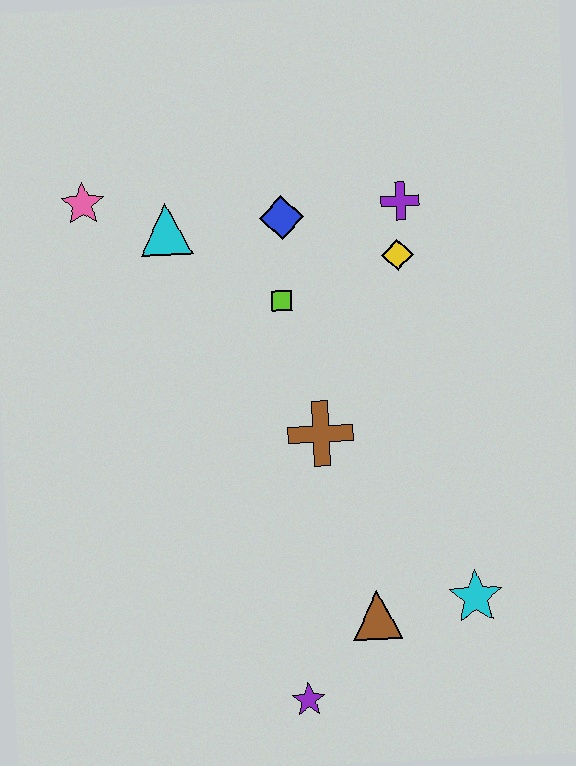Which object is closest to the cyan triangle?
The pink star is closest to the cyan triangle.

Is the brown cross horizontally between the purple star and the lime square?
No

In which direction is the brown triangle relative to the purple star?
The brown triangle is above the purple star.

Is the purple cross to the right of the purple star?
Yes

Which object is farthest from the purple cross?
The purple star is farthest from the purple cross.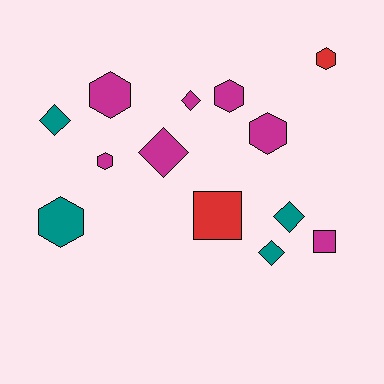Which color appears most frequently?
Magenta, with 7 objects.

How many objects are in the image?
There are 13 objects.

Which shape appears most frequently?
Hexagon, with 6 objects.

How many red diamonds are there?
There are no red diamonds.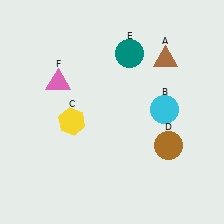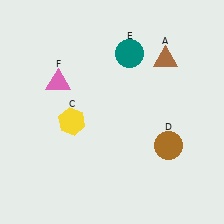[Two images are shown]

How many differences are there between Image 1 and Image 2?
There is 1 difference between the two images.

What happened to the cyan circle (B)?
The cyan circle (B) was removed in Image 2. It was in the top-right area of Image 1.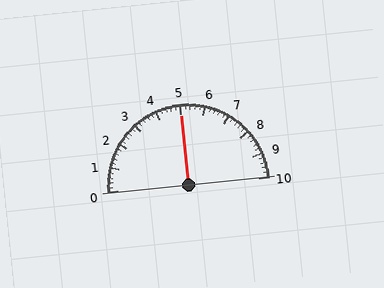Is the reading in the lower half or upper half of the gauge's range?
The reading is in the upper half of the range (0 to 10).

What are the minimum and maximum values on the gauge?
The gauge ranges from 0 to 10.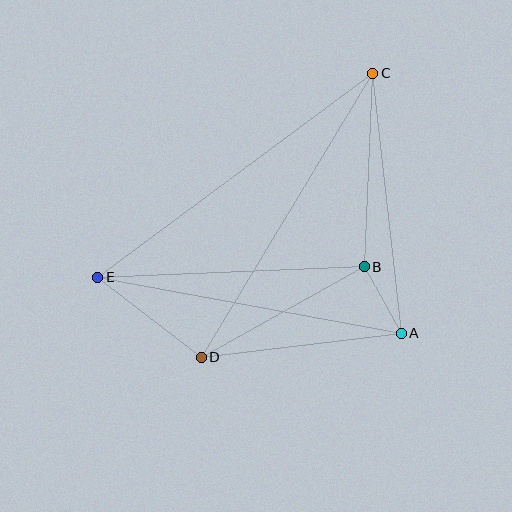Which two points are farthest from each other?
Points C and E are farthest from each other.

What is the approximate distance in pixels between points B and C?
The distance between B and C is approximately 193 pixels.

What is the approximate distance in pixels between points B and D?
The distance between B and D is approximately 186 pixels.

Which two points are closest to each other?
Points A and B are closest to each other.